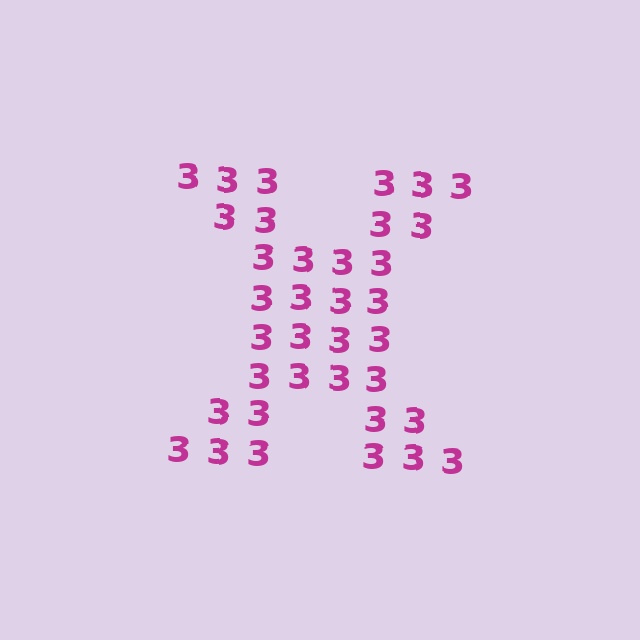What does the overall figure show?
The overall figure shows the letter X.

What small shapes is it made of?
It is made of small digit 3's.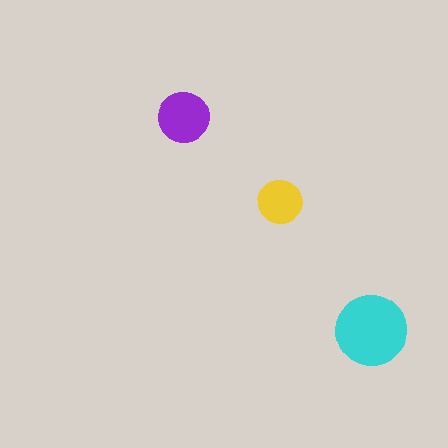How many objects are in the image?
There are 3 objects in the image.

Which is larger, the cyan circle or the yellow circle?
The cyan one.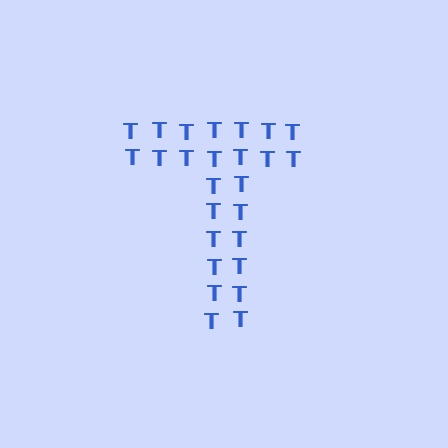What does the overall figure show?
The overall figure shows the letter T.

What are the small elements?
The small elements are letter T's.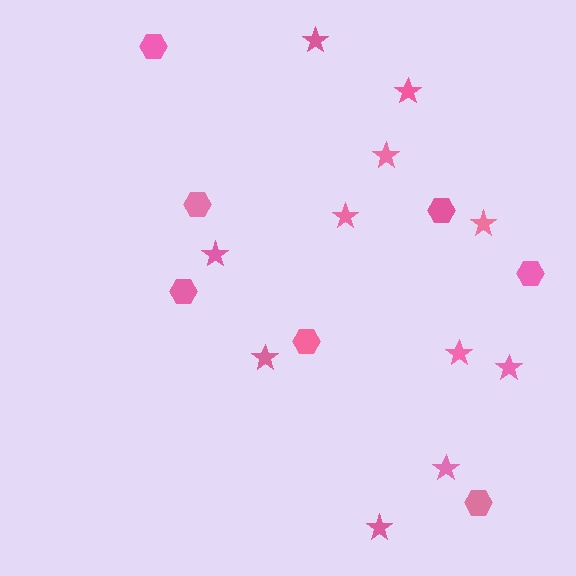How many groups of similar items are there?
There are 2 groups: one group of hexagons (7) and one group of stars (11).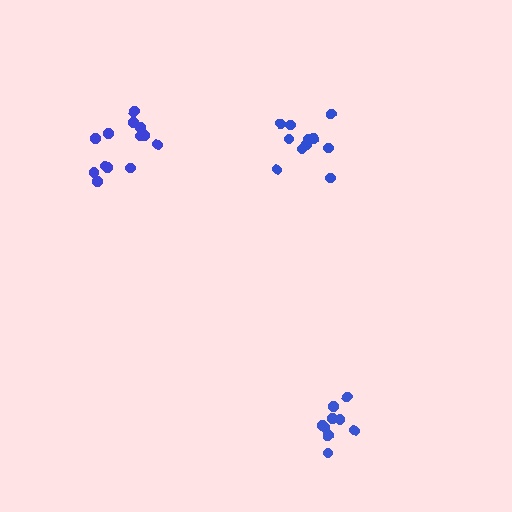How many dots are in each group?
Group 1: 11 dots, Group 2: 9 dots, Group 3: 13 dots (33 total).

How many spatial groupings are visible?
There are 3 spatial groupings.